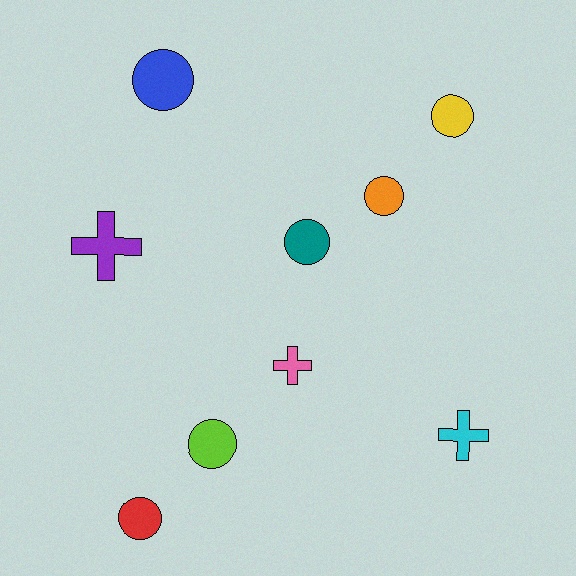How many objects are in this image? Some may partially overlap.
There are 9 objects.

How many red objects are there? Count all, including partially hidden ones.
There is 1 red object.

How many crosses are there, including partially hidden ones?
There are 3 crosses.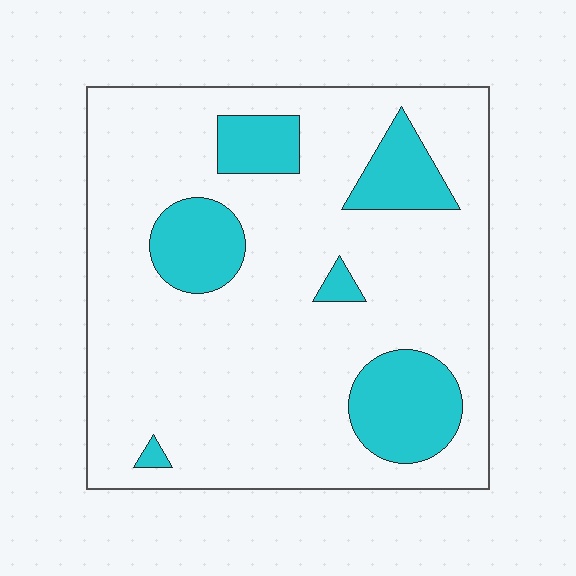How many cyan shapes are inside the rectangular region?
6.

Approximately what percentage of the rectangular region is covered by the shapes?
Approximately 20%.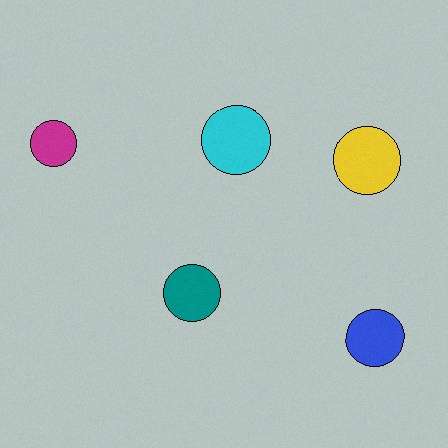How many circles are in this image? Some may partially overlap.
There are 5 circles.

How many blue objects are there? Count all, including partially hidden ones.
There is 1 blue object.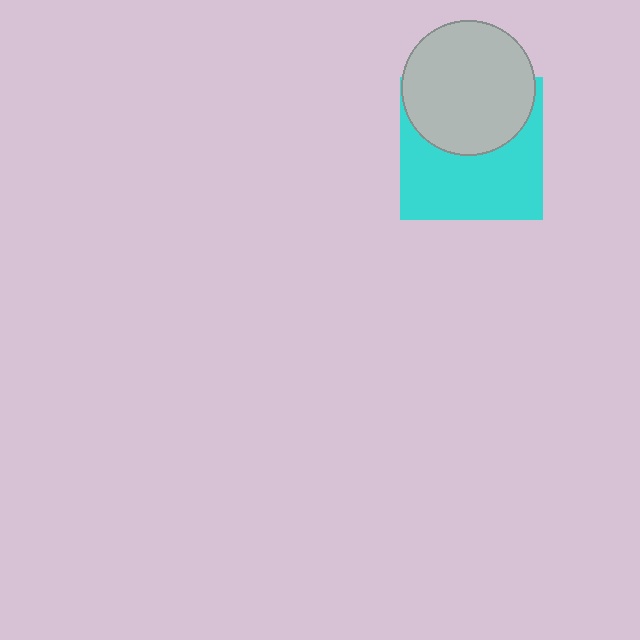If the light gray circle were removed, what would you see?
You would see the complete cyan square.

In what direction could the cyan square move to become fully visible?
The cyan square could move down. That would shift it out from behind the light gray circle entirely.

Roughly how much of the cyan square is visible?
About half of it is visible (roughly 58%).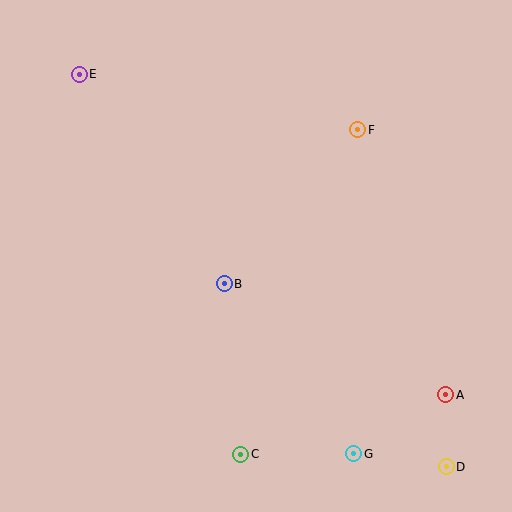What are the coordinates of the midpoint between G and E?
The midpoint between G and E is at (216, 264).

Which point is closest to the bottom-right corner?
Point D is closest to the bottom-right corner.